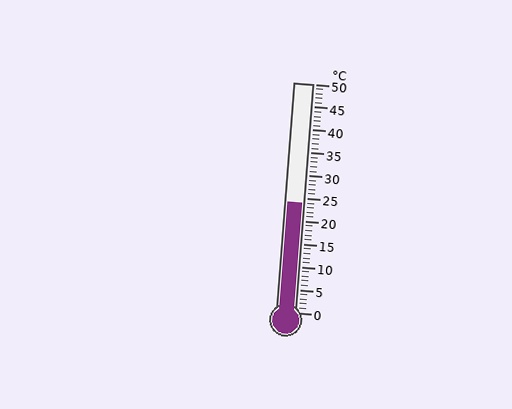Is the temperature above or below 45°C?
The temperature is below 45°C.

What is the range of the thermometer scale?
The thermometer scale ranges from 0°C to 50°C.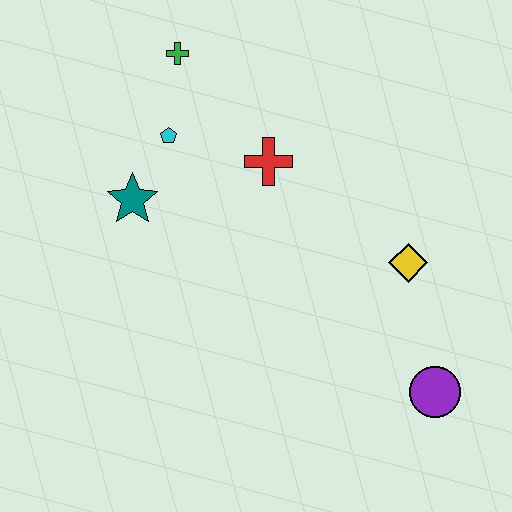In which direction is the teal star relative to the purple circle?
The teal star is to the left of the purple circle.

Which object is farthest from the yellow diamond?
The green cross is farthest from the yellow diamond.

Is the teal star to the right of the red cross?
No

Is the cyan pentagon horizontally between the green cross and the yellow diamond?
No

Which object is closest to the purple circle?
The yellow diamond is closest to the purple circle.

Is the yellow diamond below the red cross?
Yes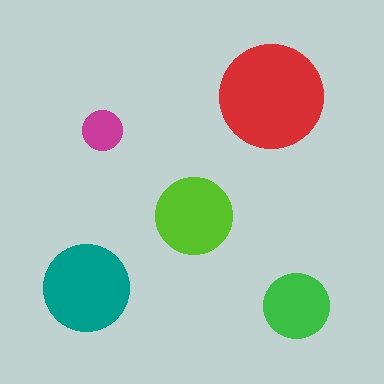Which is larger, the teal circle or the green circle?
The teal one.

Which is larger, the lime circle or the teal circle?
The teal one.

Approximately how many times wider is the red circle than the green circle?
About 1.5 times wider.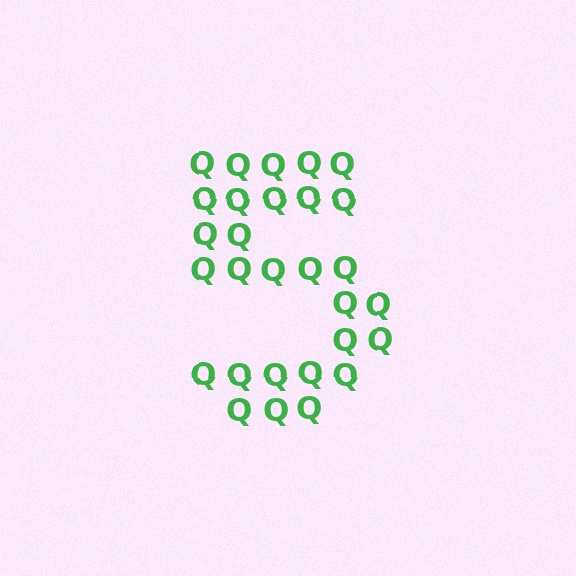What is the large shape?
The large shape is the digit 5.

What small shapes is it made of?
It is made of small letter Q's.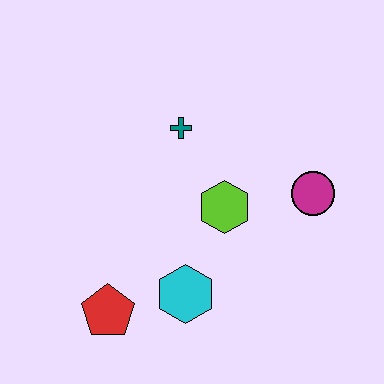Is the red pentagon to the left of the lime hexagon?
Yes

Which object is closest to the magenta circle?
The lime hexagon is closest to the magenta circle.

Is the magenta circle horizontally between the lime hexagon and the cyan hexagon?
No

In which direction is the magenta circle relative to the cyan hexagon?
The magenta circle is to the right of the cyan hexagon.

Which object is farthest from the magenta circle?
The red pentagon is farthest from the magenta circle.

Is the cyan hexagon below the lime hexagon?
Yes